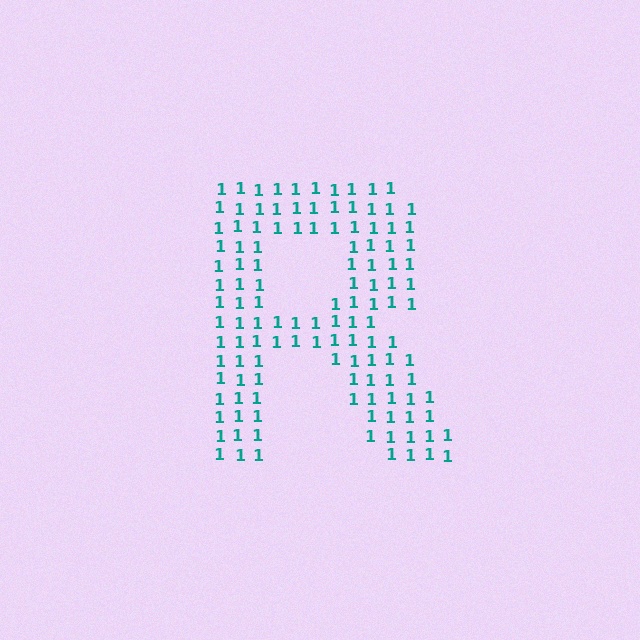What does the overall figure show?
The overall figure shows the letter R.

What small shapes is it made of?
It is made of small digit 1's.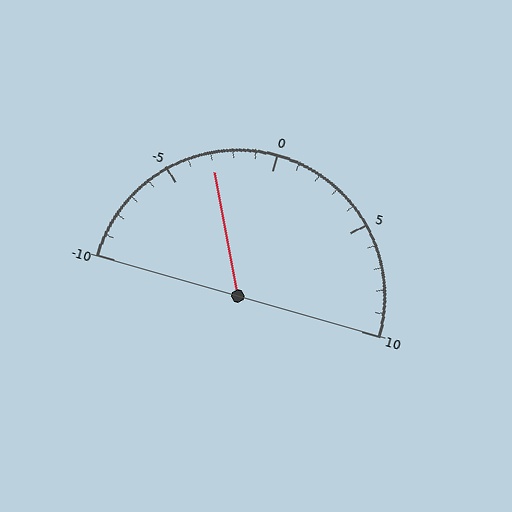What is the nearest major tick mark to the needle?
The nearest major tick mark is -5.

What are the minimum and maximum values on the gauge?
The gauge ranges from -10 to 10.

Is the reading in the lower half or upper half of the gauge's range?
The reading is in the lower half of the range (-10 to 10).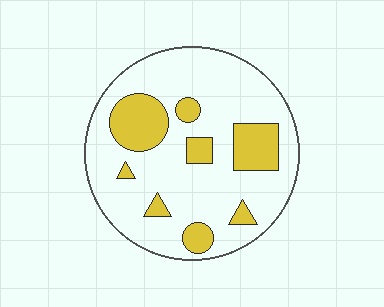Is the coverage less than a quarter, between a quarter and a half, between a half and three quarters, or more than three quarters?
Less than a quarter.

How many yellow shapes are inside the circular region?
8.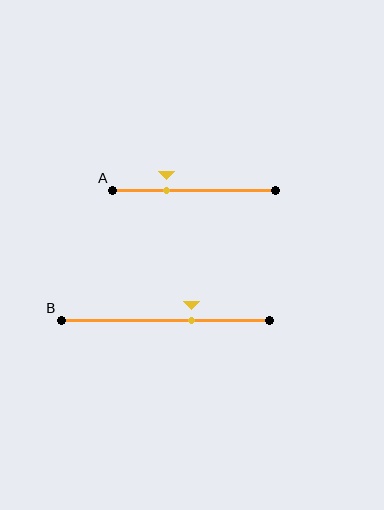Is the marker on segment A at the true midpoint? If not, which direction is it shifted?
No, the marker on segment A is shifted to the left by about 17% of the segment length.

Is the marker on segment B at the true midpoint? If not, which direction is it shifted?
No, the marker on segment B is shifted to the right by about 13% of the segment length.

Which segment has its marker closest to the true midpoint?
Segment B has its marker closest to the true midpoint.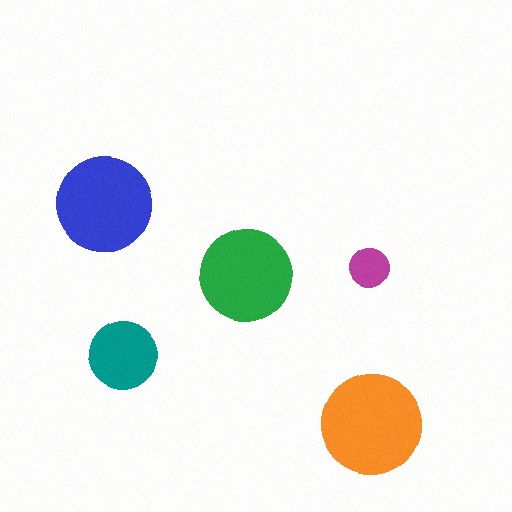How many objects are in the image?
There are 5 objects in the image.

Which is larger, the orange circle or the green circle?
The orange one.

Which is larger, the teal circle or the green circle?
The green one.